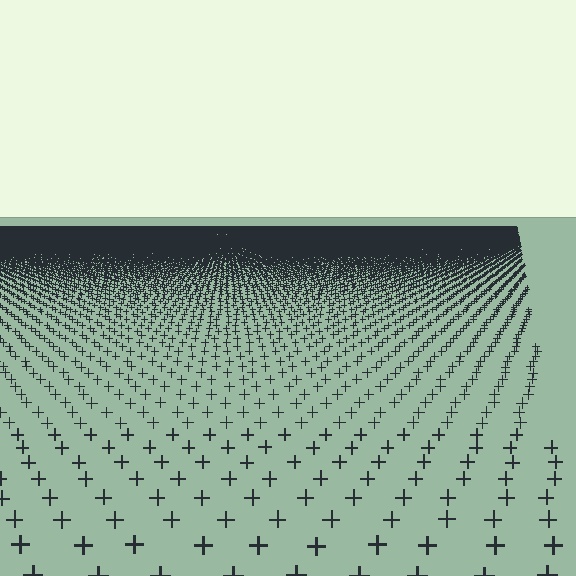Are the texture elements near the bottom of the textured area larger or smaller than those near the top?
Larger. Near the bottom, elements are closer to the viewer and appear at a bigger on-screen size.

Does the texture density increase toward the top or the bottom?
Density increases toward the top.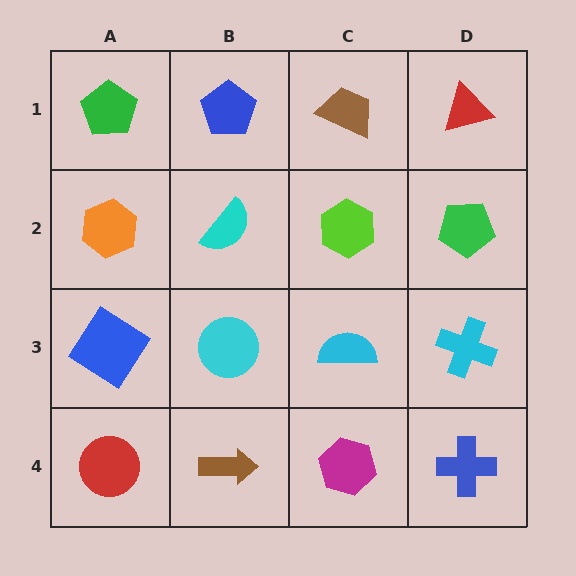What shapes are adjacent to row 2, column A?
A green pentagon (row 1, column A), a blue diamond (row 3, column A), a cyan semicircle (row 2, column B).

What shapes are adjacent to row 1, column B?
A cyan semicircle (row 2, column B), a green pentagon (row 1, column A), a brown trapezoid (row 1, column C).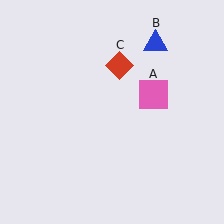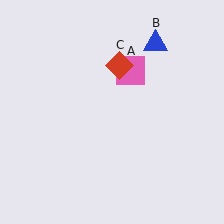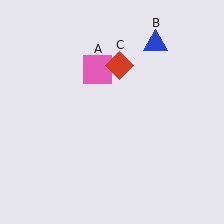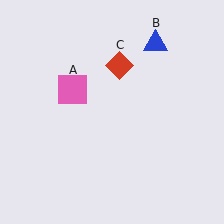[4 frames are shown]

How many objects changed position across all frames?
1 object changed position: pink square (object A).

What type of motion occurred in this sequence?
The pink square (object A) rotated counterclockwise around the center of the scene.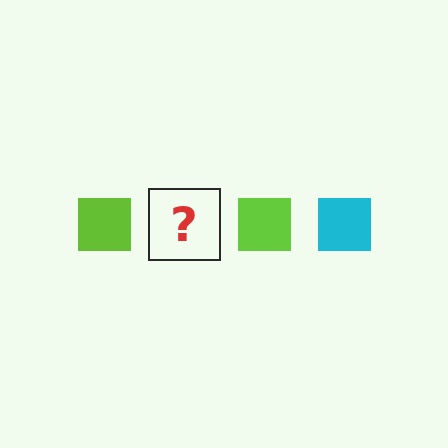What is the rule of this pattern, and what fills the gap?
The rule is that the pattern cycles through lime, cyan squares. The gap should be filled with a cyan square.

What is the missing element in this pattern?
The missing element is a cyan square.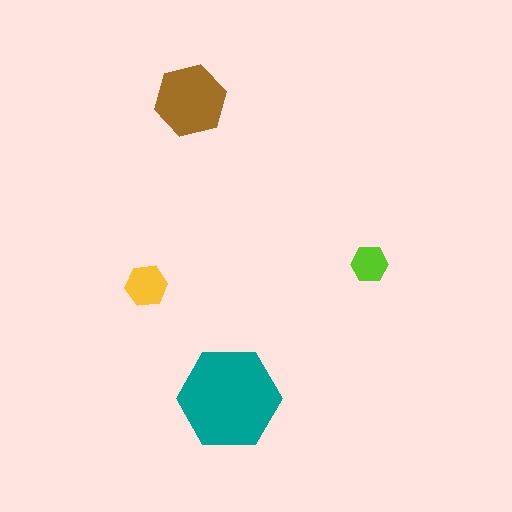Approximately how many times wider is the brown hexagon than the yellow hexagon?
About 1.5 times wider.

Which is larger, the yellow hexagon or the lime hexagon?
The yellow one.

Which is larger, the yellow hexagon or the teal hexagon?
The teal one.